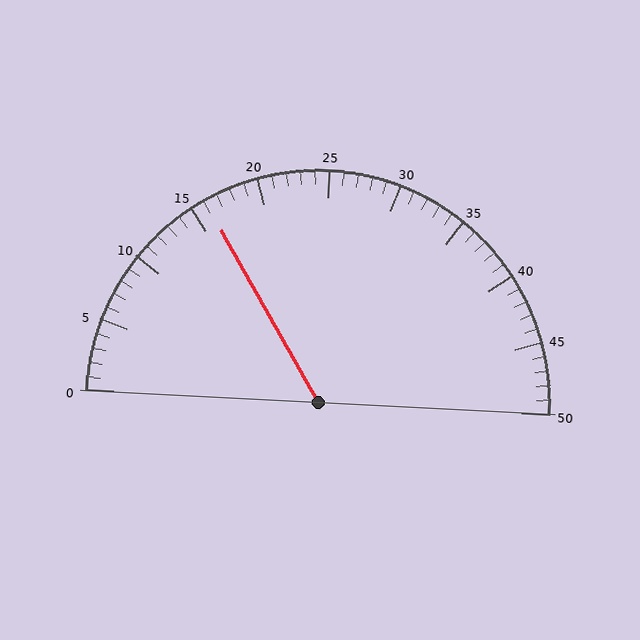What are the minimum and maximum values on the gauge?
The gauge ranges from 0 to 50.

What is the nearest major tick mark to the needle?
The nearest major tick mark is 15.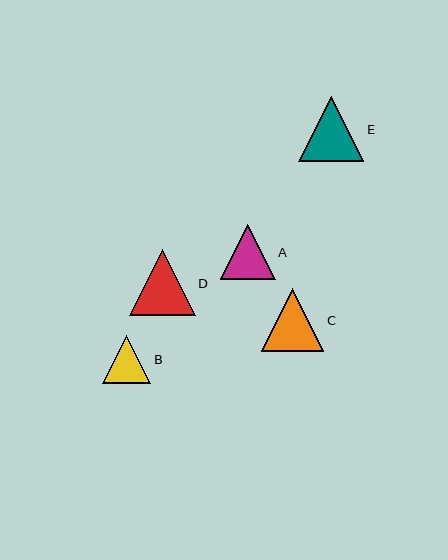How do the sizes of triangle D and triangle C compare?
Triangle D and triangle C are approximately the same size.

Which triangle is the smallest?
Triangle B is the smallest with a size of approximately 49 pixels.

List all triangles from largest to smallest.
From largest to smallest: D, E, C, A, B.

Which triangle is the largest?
Triangle D is the largest with a size of approximately 66 pixels.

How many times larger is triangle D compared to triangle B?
Triangle D is approximately 1.4 times the size of triangle B.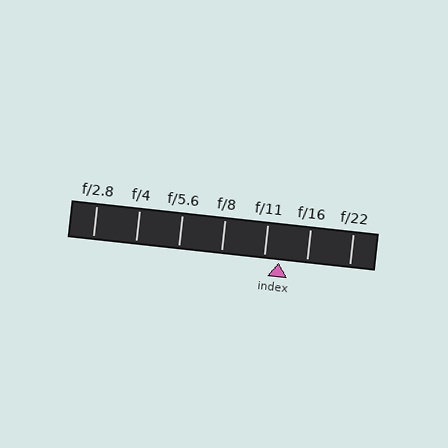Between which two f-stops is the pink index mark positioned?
The index mark is between f/11 and f/16.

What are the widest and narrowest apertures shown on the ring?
The widest aperture shown is f/2.8 and the narrowest is f/22.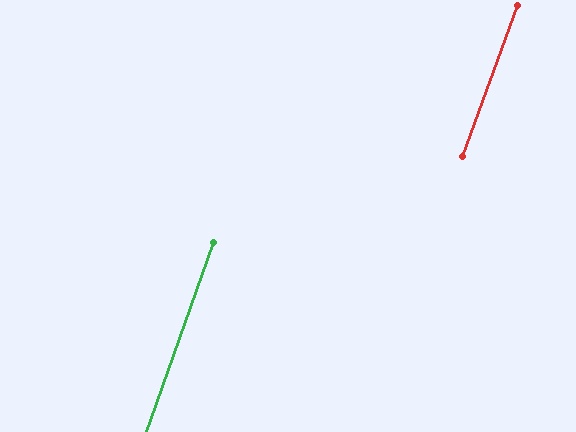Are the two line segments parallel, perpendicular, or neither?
Parallel — their directions differ by only 0.6°.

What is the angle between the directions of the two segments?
Approximately 1 degree.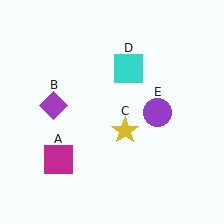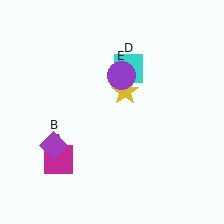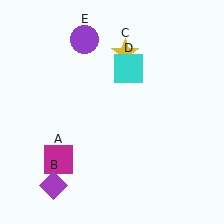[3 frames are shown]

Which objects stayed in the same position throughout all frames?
Magenta square (object A) and cyan square (object D) remained stationary.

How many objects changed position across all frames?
3 objects changed position: purple diamond (object B), yellow star (object C), purple circle (object E).